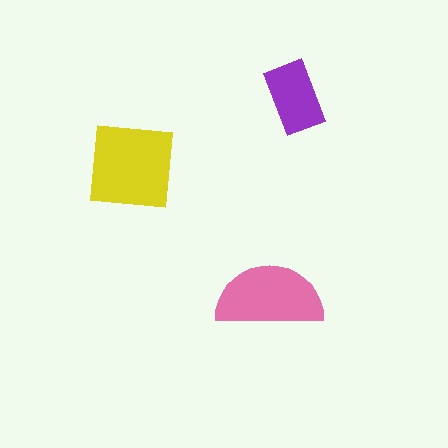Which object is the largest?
The yellow square.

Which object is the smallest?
The purple rectangle.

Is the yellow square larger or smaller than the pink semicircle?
Larger.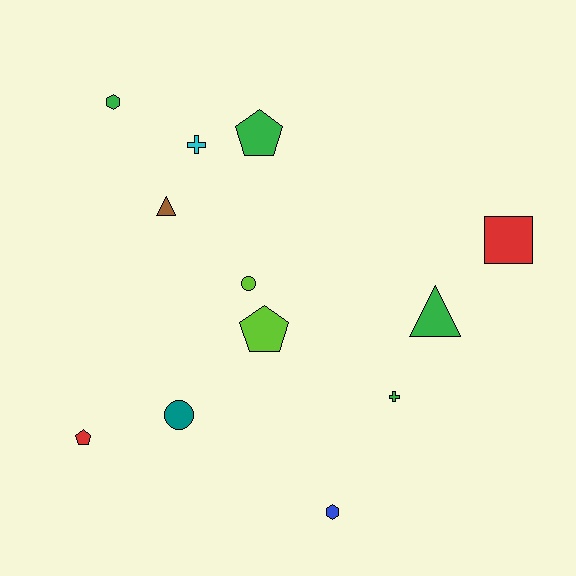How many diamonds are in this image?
There are no diamonds.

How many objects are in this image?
There are 12 objects.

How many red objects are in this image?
There are 2 red objects.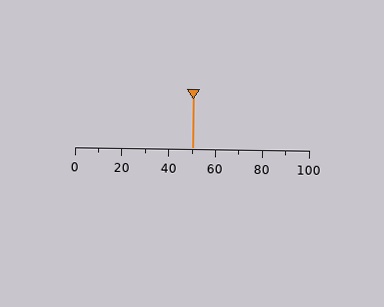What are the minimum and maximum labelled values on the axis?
The axis runs from 0 to 100.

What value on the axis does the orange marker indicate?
The marker indicates approximately 50.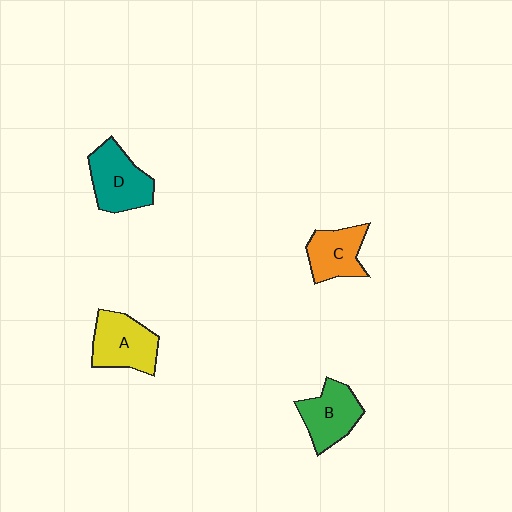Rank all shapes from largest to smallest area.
From largest to smallest: D (teal), A (yellow), B (green), C (orange).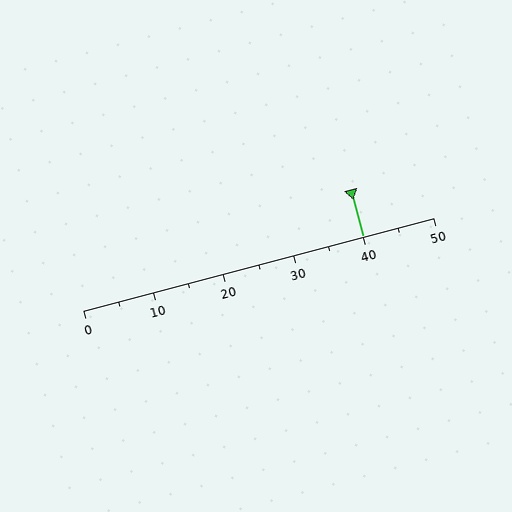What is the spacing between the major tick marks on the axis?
The major ticks are spaced 10 apart.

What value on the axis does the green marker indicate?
The marker indicates approximately 40.